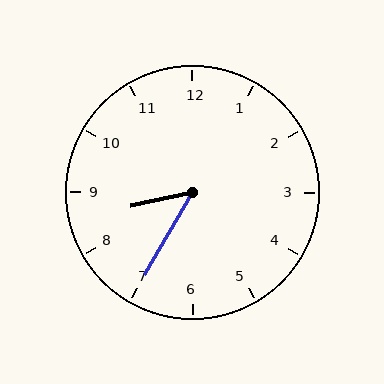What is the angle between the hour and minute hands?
Approximately 48 degrees.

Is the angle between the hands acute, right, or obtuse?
It is acute.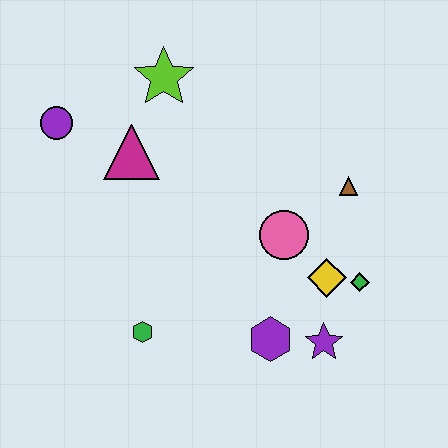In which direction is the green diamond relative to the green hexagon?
The green diamond is to the right of the green hexagon.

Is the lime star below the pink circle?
No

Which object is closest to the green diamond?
The yellow diamond is closest to the green diamond.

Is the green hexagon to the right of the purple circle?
Yes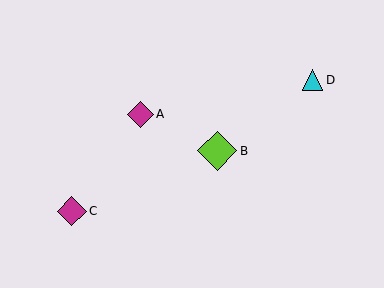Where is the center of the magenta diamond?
The center of the magenta diamond is at (140, 114).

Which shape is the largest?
The lime diamond (labeled B) is the largest.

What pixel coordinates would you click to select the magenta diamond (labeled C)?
Click at (72, 211) to select the magenta diamond C.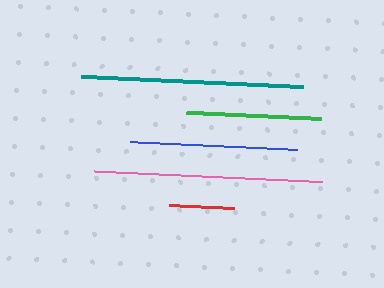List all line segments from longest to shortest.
From longest to shortest: pink, teal, blue, green, red.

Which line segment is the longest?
The pink line is the longest at approximately 229 pixels.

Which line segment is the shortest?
The red line is the shortest at approximately 65 pixels.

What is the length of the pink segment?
The pink segment is approximately 229 pixels long.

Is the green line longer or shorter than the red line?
The green line is longer than the red line.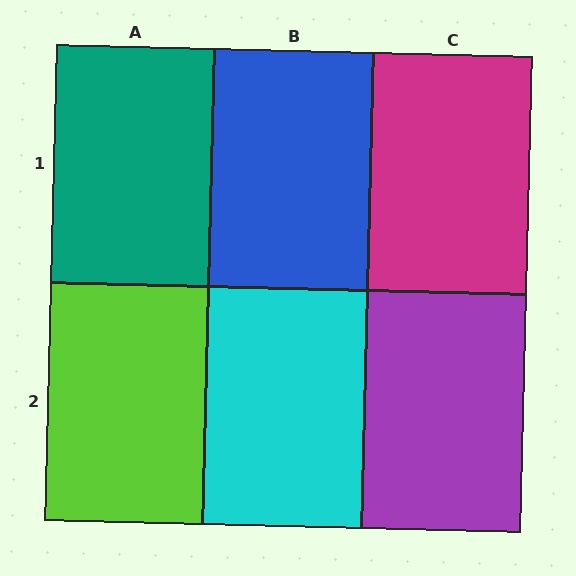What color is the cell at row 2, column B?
Cyan.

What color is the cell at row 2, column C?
Purple.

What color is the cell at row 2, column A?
Lime.